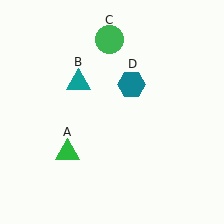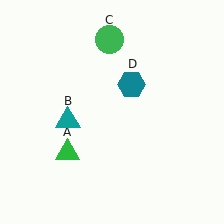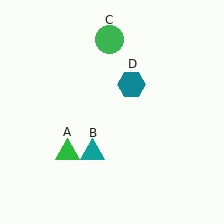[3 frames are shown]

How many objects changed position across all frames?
1 object changed position: teal triangle (object B).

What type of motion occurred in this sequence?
The teal triangle (object B) rotated counterclockwise around the center of the scene.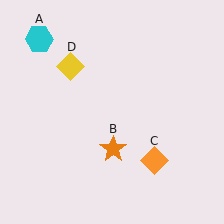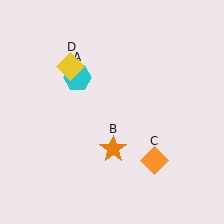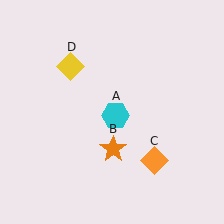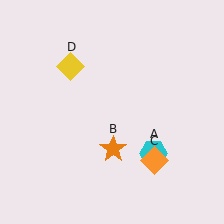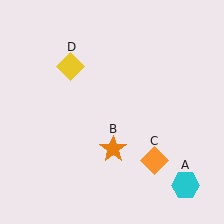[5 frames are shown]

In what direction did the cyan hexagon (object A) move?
The cyan hexagon (object A) moved down and to the right.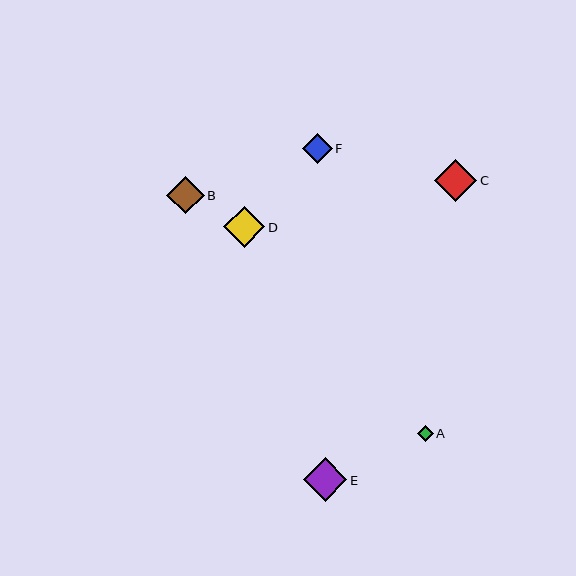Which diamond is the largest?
Diamond E is the largest with a size of approximately 44 pixels.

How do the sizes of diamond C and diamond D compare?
Diamond C and diamond D are approximately the same size.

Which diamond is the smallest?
Diamond A is the smallest with a size of approximately 15 pixels.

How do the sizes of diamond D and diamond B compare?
Diamond D and diamond B are approximately the same size.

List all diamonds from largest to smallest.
From largest to smallest: E, C, D, B, F, A.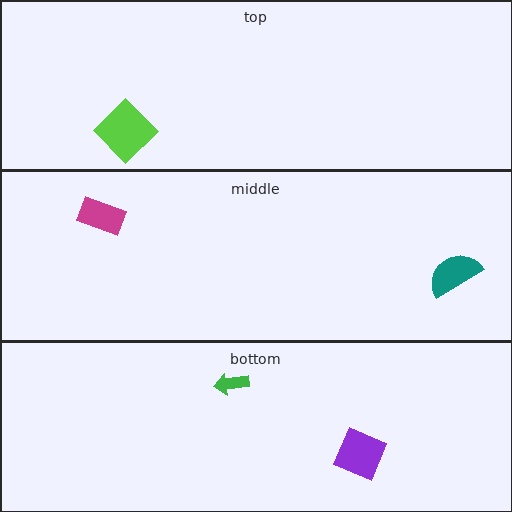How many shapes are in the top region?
1.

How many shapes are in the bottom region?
2.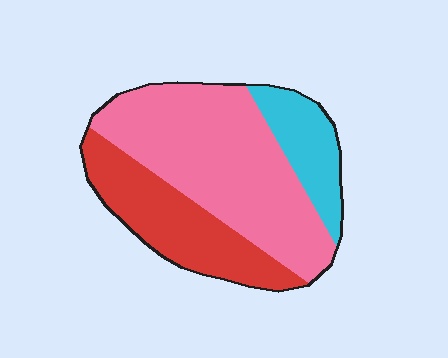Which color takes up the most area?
Pink, at roughly 55%.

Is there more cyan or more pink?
Pink.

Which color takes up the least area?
Cyan, at roughly 15%.